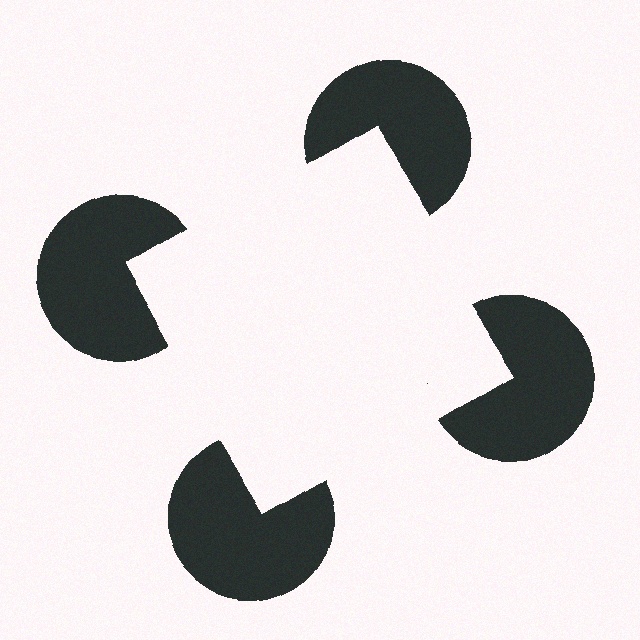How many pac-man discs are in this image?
There are 4 — one at each vertex of the illusory square.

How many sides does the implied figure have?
4 sides.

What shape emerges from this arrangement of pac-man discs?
An illusory square — its edges are inferred from the aligned wedge cuts in the pac-man discs, not physically drawn.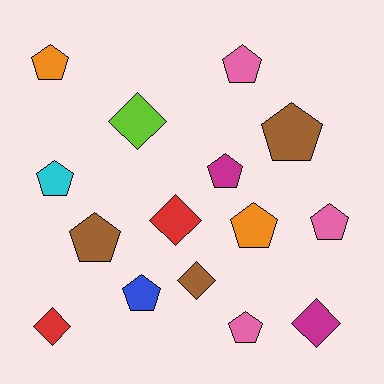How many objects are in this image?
There are 15 objects.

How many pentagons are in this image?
There are 10 pentagons.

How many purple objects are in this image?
There are no purple objects.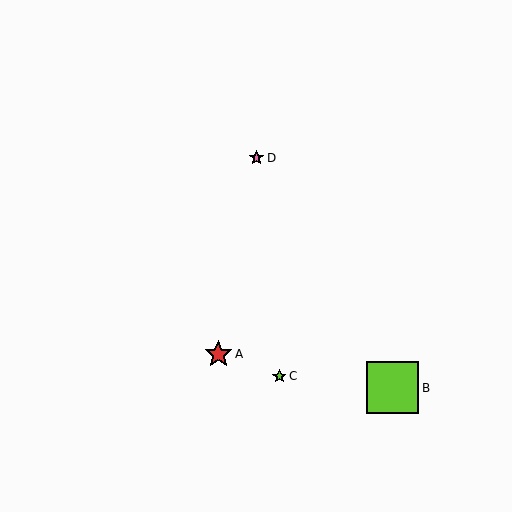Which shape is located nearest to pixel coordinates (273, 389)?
The lime star (labeled C) at (279, 376) is nearest to that location.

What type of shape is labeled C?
Shape C is a lime star.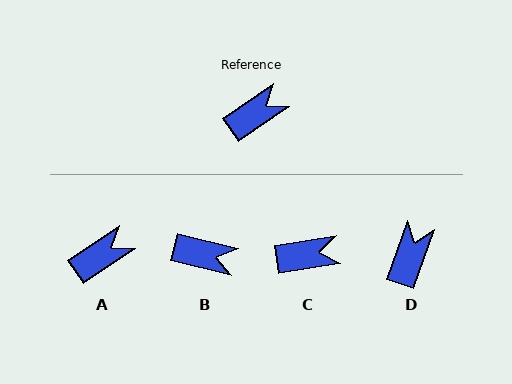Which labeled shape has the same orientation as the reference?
A.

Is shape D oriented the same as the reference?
No, it is off by about 36 degrees.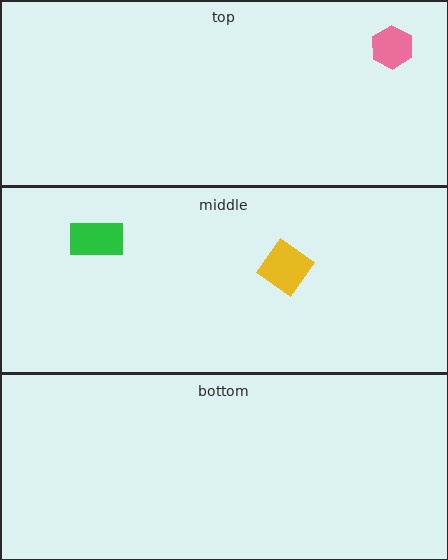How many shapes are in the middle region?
2.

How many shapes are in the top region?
1.